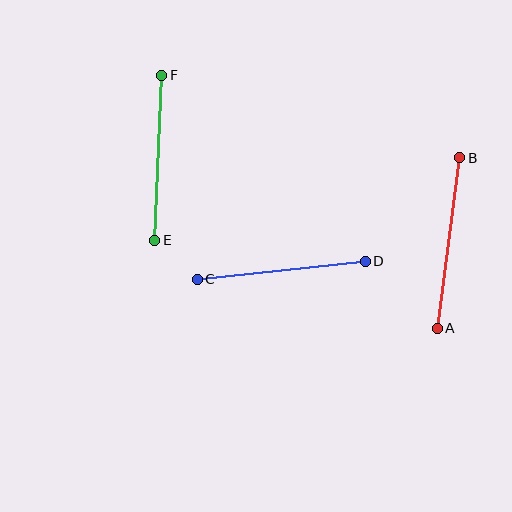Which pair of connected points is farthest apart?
Points A and B are farthest apart.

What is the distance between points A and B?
The distance is approximately 172 pixels.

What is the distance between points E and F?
The distance is approximately 165 pixels.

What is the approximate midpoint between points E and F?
The midpoint is at approximately (158, 158) pixels.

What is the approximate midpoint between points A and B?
The midpoint is at approximately (448, 243) pixels.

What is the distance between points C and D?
The distance is approximately 169 pixels.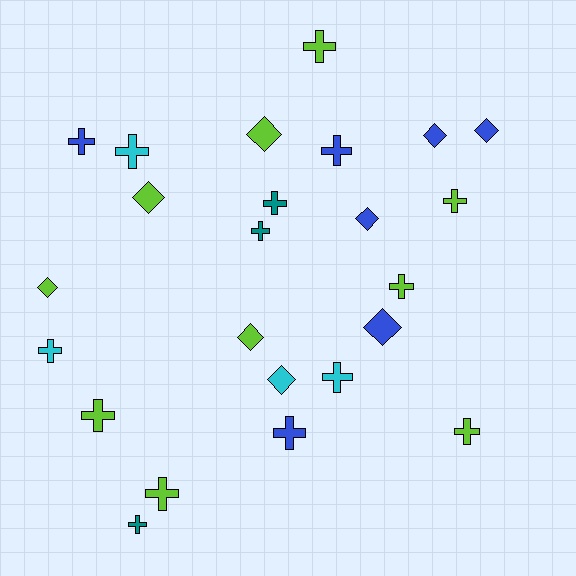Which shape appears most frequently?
Cross, with 15 objects.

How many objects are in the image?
There are 24 objects.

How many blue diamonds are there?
There are 4 blue diamonds.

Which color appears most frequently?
Lime, with 10 objects.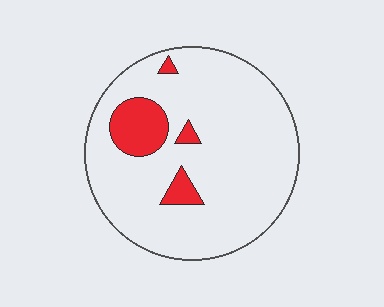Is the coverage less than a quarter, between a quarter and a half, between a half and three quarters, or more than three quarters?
Less than a quarter.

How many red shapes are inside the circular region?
4.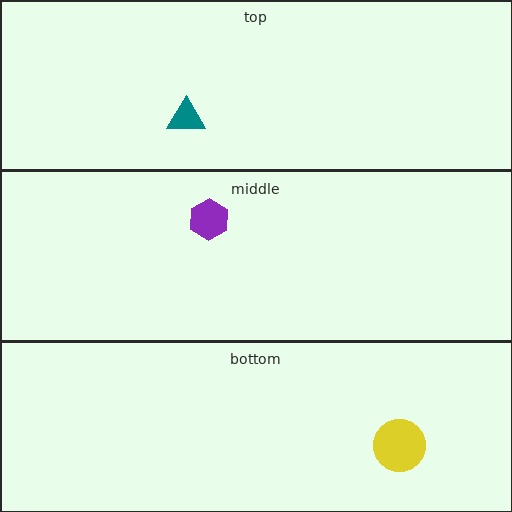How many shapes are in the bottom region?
1.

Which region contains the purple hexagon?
The middle region.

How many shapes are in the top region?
1.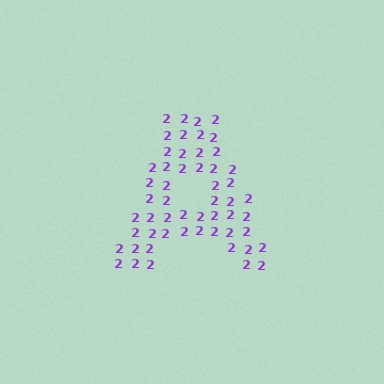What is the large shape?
The large shape is the letter A.